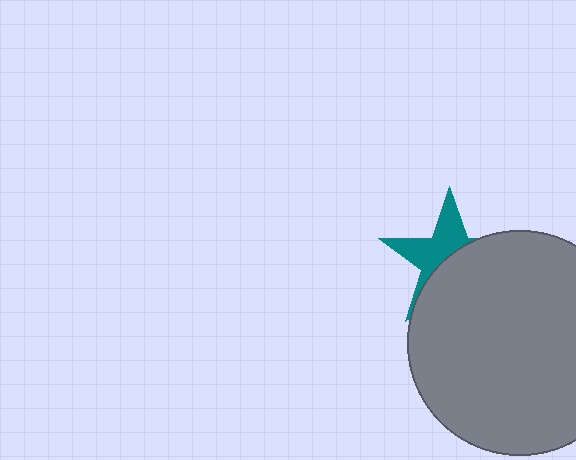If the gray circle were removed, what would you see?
You would see the complete teal star.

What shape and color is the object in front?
The object in front is a gray circle.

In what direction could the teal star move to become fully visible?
The teal star could move up. That would shift it out from behind the gray circle entirely.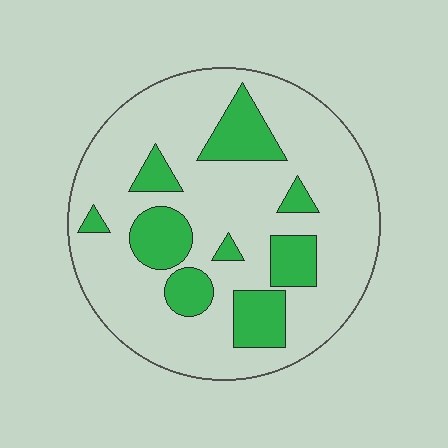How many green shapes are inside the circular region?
9.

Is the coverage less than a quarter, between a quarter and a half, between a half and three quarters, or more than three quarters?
Less than a quarter.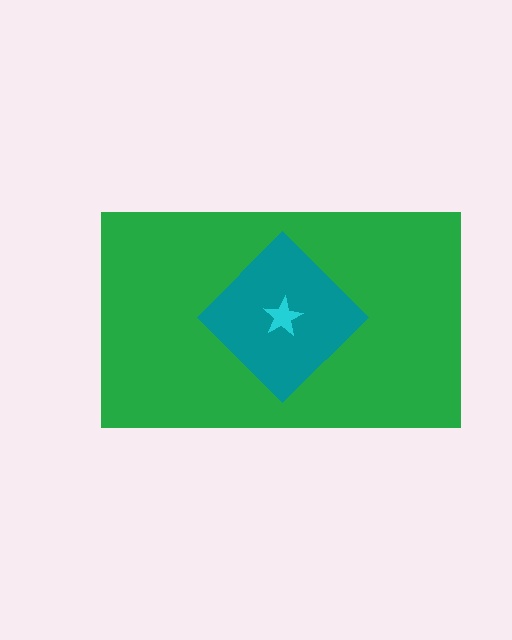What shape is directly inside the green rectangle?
The teal diamond.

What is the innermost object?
The cyan star.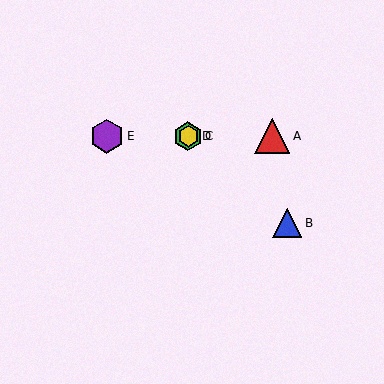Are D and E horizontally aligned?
Yes, both are at y≈136.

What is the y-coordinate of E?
Object E is at y≈136.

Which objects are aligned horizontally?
Objects A, C, D, E are aligned horizontally.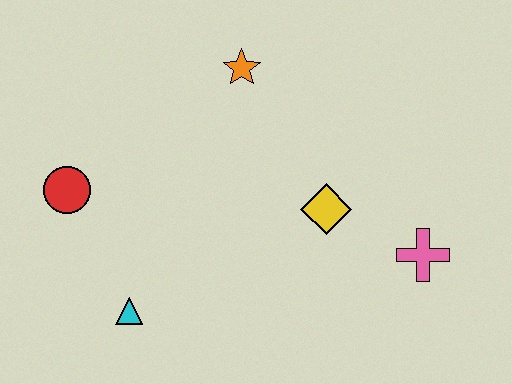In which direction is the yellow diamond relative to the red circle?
The yellow diamond is to the right of the red circle.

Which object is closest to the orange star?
The yellow diamond is closest to the orange star.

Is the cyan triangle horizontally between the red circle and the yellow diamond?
Yes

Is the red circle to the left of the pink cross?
Yes